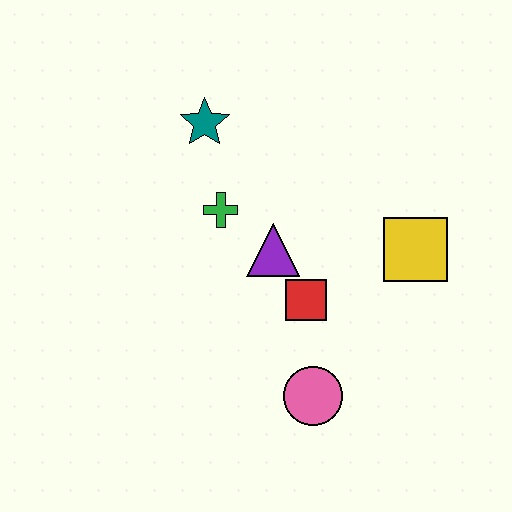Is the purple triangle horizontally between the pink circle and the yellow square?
No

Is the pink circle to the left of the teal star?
No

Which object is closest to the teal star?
The green cross is closest to the teal star.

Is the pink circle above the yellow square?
No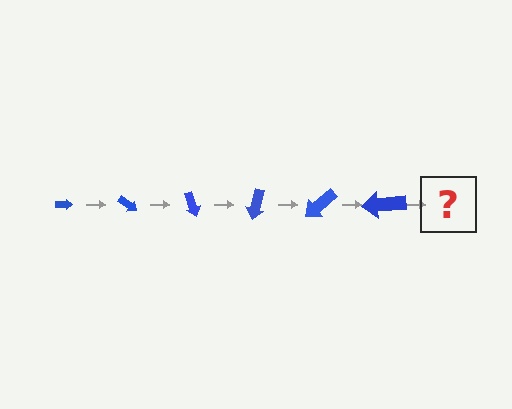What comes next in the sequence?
The next element should be an arrow, larger than the previous one and rotated 210 degrees from the start.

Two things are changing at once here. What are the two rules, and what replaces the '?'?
The two rules are that the arrow grows larger each step and it rotates 35 degrees each step. The '?' should be an arrow, larger than the previous one and rotated 210 degrees from the start.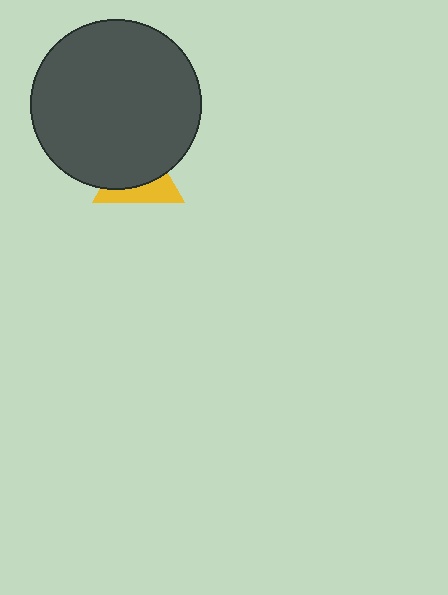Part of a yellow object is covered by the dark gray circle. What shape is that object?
It is a triangle.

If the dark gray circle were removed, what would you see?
You would see the complete yellow triangle.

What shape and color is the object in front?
The object in front is a dark gray circle.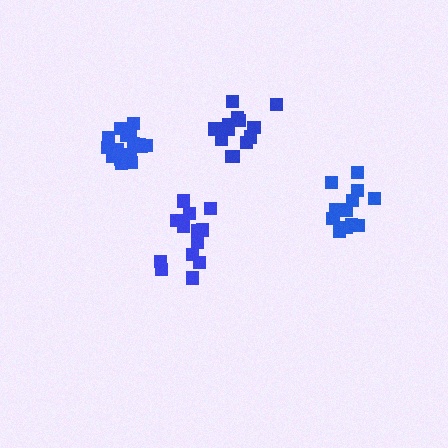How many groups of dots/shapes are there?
There are 4 groups.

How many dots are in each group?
Group 1: 16 dots, Group 2: 14 dots, Group 3: 13 dots, Group 4: 14 dots (57 total).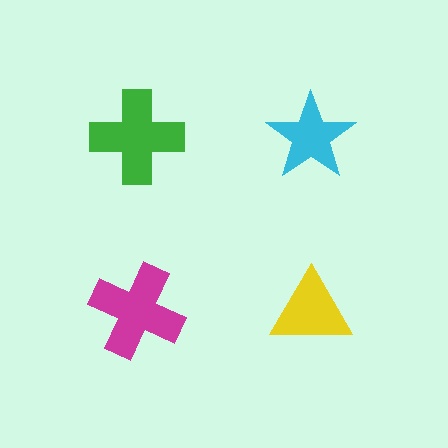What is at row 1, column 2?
A cyan star.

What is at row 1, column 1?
A green cross.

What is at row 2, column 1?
A magenta cross.